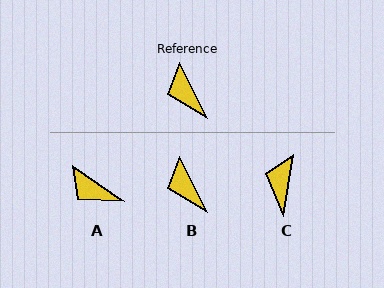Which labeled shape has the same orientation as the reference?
B.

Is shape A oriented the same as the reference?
No, it is off by about 29 degrees.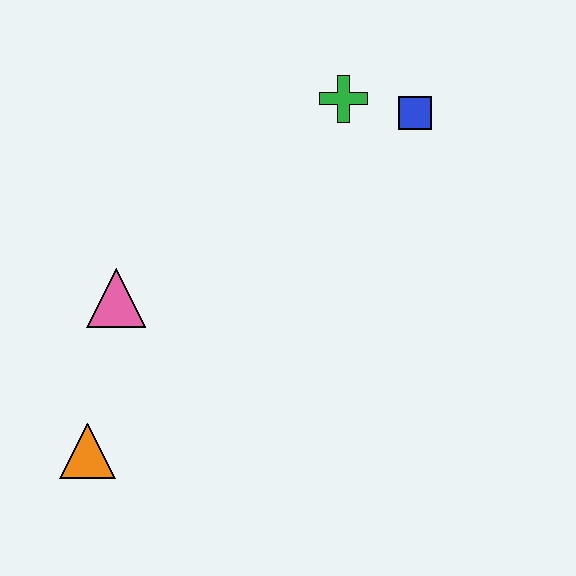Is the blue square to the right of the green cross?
Yes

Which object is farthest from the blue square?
The orange triangle is farthest from the blue square.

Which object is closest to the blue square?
The green cross is closest to the blue square.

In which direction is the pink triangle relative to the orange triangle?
The pink triangle is above the orange triangle.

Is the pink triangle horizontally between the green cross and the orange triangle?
Yes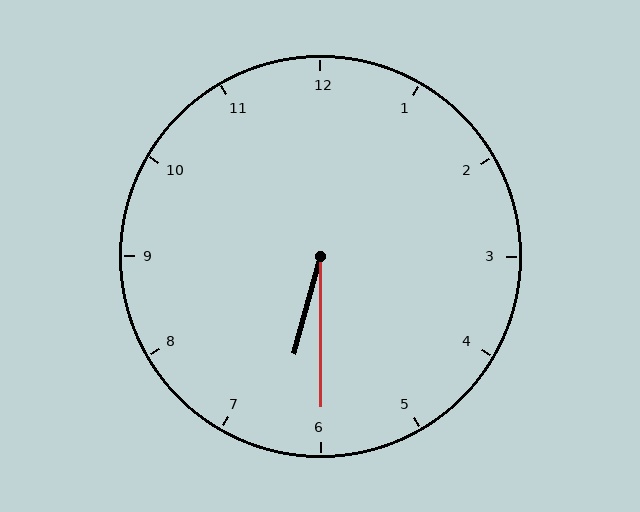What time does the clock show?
6:30.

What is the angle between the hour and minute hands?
Approximately 15 degrees.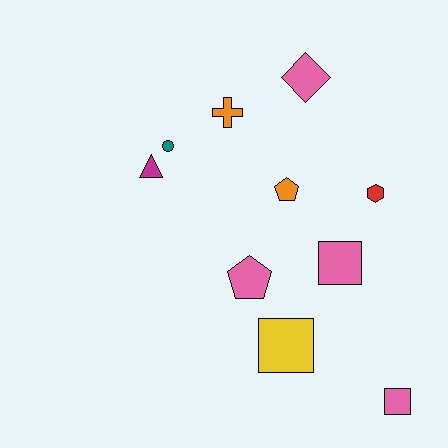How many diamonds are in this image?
There is 1 diamond.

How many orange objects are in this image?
There are 2 orange objects.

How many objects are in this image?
There are 10 objects.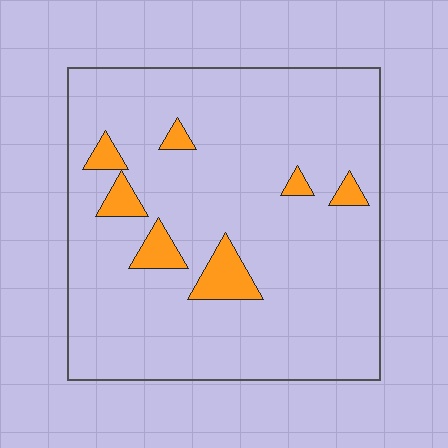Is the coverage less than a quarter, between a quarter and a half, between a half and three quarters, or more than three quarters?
Less than a quarter.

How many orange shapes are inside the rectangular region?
7.